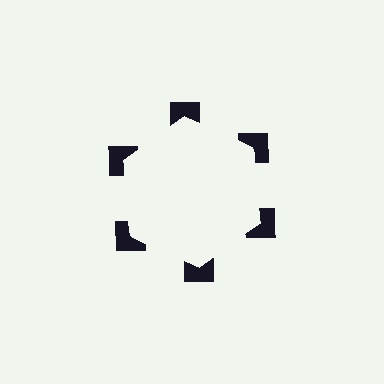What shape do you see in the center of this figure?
An illusory hexagon — its edges are inferred from the aligned wedge cuts in the notched squares, not physically drawn.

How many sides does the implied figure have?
6 sides.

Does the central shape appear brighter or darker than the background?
It typically appears slightly brighter than the background, even though no actual brightness change is drawn.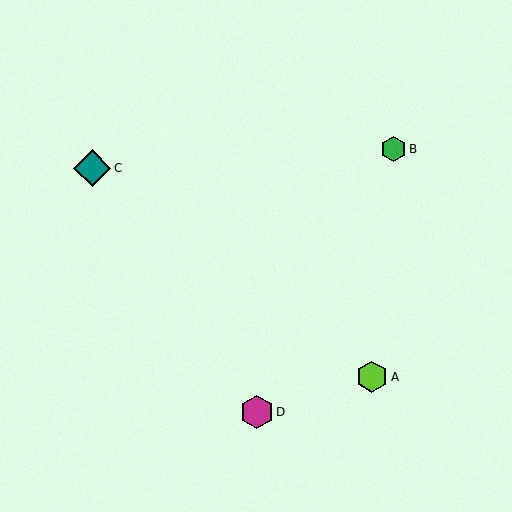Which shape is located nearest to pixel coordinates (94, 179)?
The teal diamond (labeled C) at (92, 168) is nearest to that location.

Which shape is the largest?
The teal diamond (labeled C) is the largest.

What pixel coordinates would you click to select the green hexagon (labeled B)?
Click at (394, 149) to select the green hexagon B.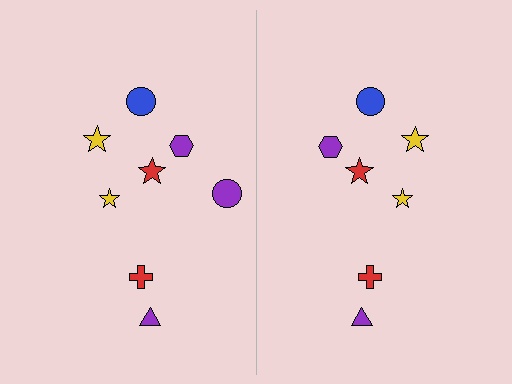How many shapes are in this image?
There are 15 shapes in this image.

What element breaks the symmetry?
A purple circle is missing from the right side.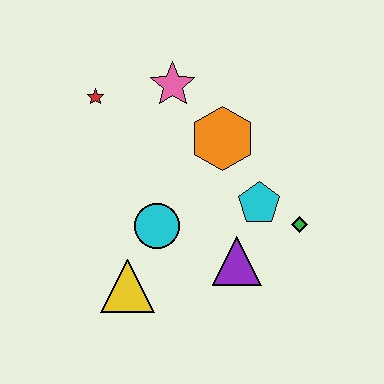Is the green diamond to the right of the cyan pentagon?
Yes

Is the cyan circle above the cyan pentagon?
No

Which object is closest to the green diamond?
The cyan pentagon is closest to the green diamond.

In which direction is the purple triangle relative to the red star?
The purple triangle is below the red star.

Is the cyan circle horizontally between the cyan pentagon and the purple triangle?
No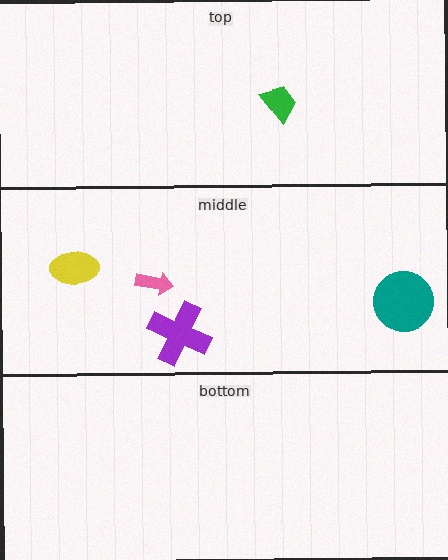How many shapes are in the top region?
1.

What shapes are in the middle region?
The teal circle, the pink arrow, the yellow ellipse, the purple cross.